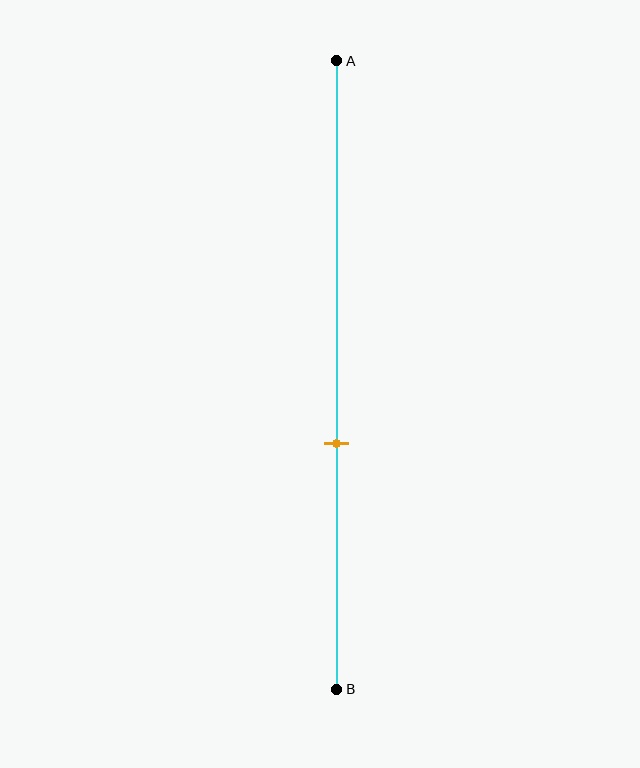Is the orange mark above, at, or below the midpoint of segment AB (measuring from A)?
The orange mark is below the midpoint of segment AB.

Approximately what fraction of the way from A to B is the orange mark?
The orange mark is approximately 60% of the way from A to B.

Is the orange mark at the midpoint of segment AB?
No, the mark is at about 60% from A, not at the 50% midpoint.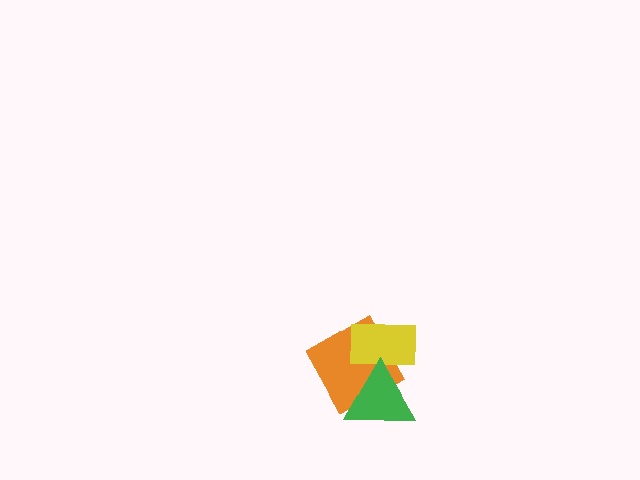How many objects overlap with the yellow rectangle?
2 objects overlap with the yellow rectangle.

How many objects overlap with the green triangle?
2 objects overlap with the green triangle.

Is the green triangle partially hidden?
No, no other shape covers it.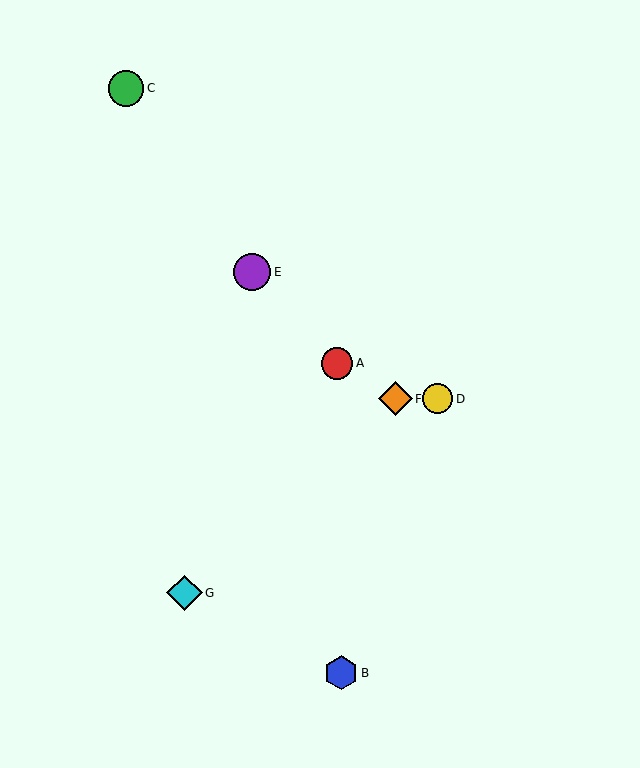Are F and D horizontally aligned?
Yes, both are at y≈399.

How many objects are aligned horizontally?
2 objects (D, F) are aligned horizontally.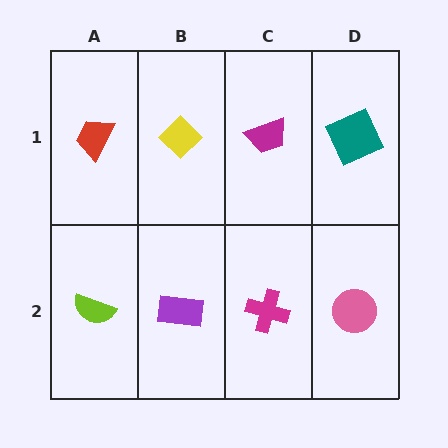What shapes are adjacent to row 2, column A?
A red trapezoid (row 1, column A), a purple rectangle (row 2, column B).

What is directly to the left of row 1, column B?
A red trapezoid.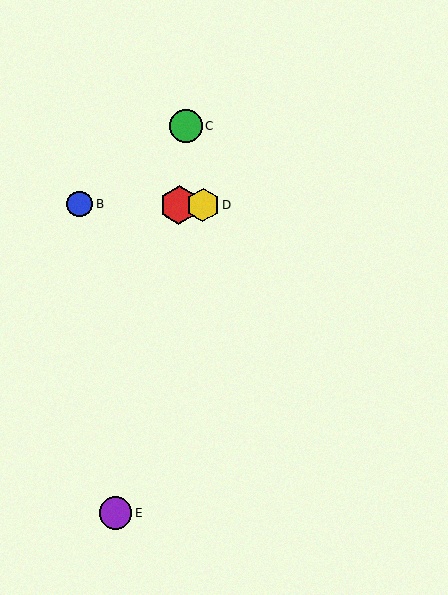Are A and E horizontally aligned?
No, A is at y≈205 and E is at y≈513.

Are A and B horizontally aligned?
Yes, both are at y≈205.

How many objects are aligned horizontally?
3 objects (A, B, D) are aligned horizontally.